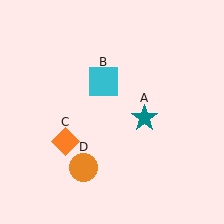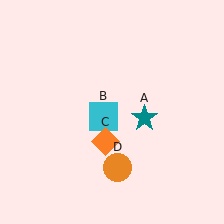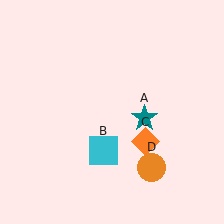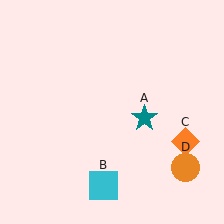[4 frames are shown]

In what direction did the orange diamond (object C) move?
The orange diamond (object C) moved right.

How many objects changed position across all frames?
3 objects changed position: cyan square (object B), orange diamond (object C), orange circle (object D).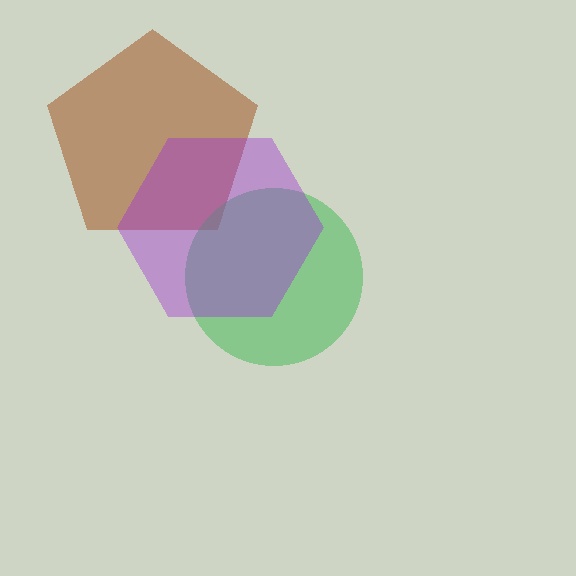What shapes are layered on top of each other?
The layered shapes are: a brown pentagon, a green circle, a purple hexagon.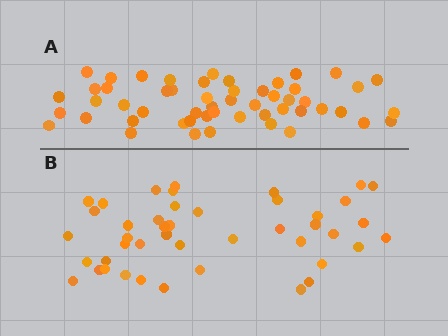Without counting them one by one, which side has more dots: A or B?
Region A (the top region) has more dots.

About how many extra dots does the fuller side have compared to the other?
Region A has roughly 8 or so more dots than region B.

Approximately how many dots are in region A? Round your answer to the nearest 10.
About 50 dots. (The exact count is 53, which rounds to 50.)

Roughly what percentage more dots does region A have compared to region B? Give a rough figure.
About 20% more.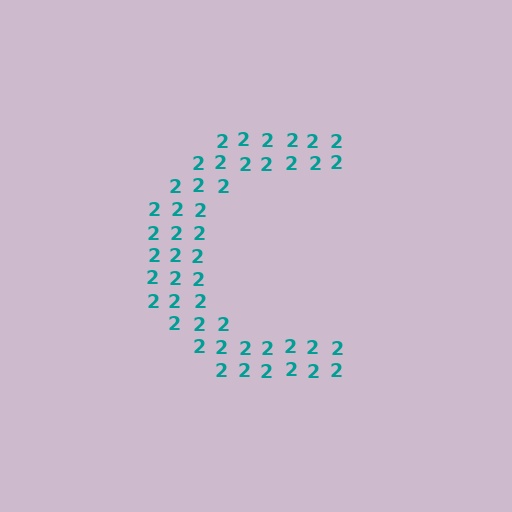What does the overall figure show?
The overall figure shows the letter C.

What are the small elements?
The small elements are digit 2's.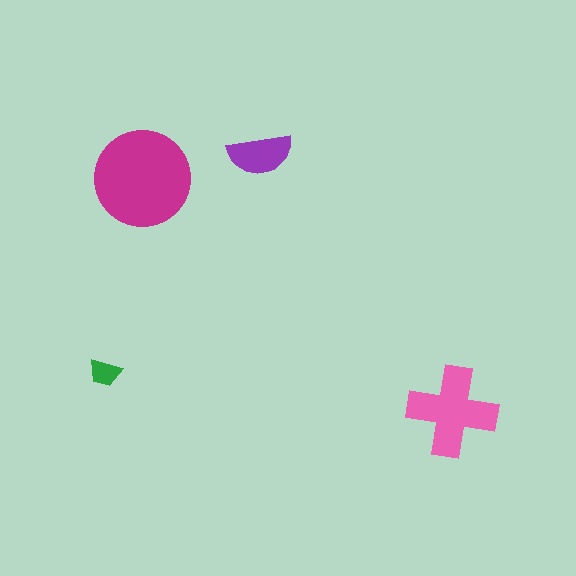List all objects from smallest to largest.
The green trapezoid, the purple semicircle, the pink cross, the magenta circle.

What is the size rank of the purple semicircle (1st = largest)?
3rd.